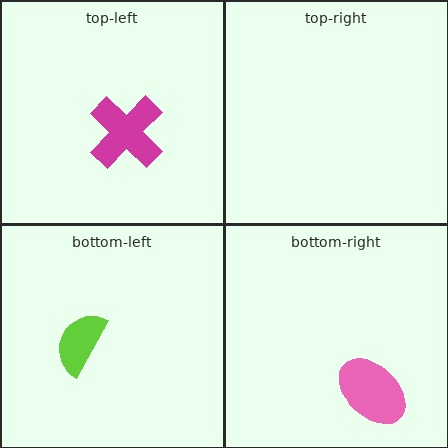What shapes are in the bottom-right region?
The pink ellipse.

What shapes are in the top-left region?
The magenta cross.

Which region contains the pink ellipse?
The bottom-right region.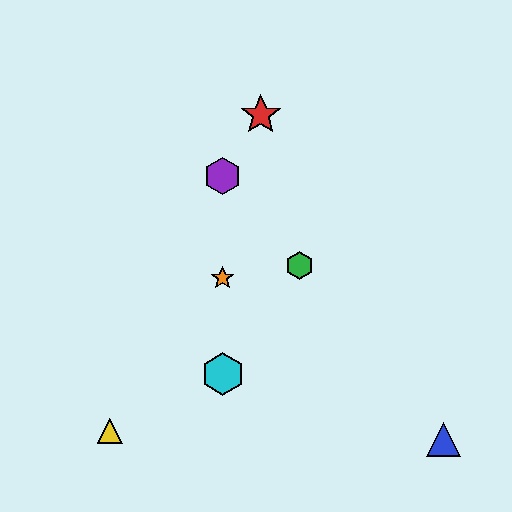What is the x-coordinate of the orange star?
The orange star is at x≈223.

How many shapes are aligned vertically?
3 shapes (the purple hexagon, the orange star, the cyan hexagon) are aligned vertically.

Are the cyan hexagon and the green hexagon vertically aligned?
No, the cyan hexagon is at x≈223 and the green hexagon is at x≈300.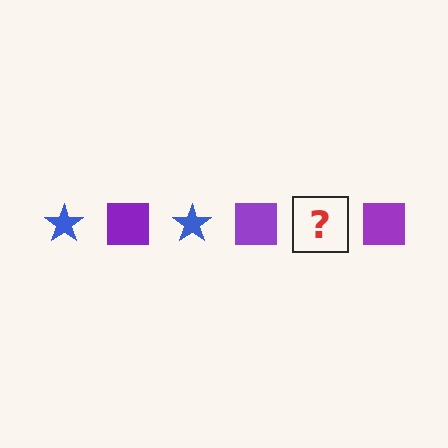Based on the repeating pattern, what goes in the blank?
The blank should be a blue star.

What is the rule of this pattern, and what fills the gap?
The rule is that the pattern alternates between blue star and purple square. The gap should be filled with a blue star.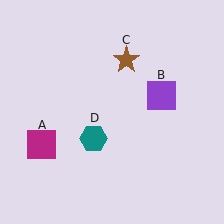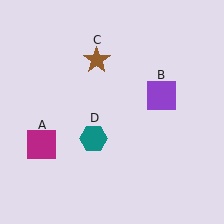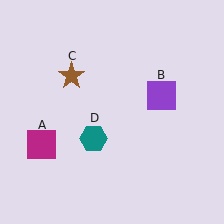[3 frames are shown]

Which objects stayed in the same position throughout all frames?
Magenta square (object A) and purple square (object B) and teal hexagon (object D) remained stationary.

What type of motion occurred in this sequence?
The brown star (object C) rotated counterclockwise around the center of the scene.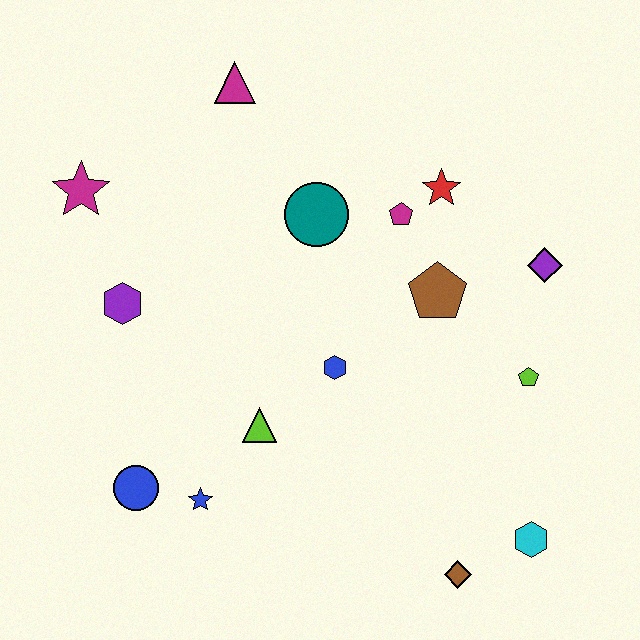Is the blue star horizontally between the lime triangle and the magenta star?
Yes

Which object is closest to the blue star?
The blue circle is closest to the blue star.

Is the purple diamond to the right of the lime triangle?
Yes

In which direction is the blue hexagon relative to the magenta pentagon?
The blue hexagon is below the magenta pentagon.